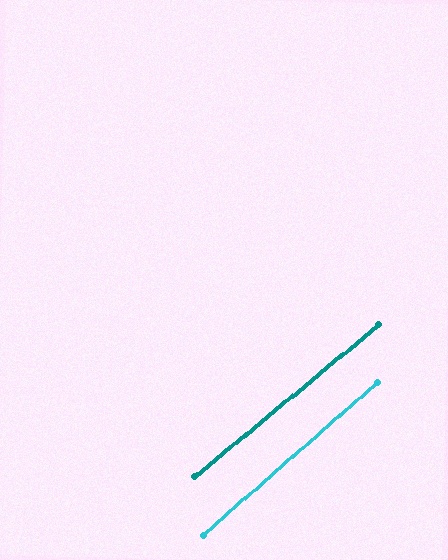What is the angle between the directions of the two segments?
Approximately 2 degrees.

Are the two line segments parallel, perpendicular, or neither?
Parallel — their directions differ by only 1.7°.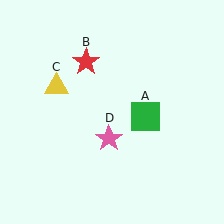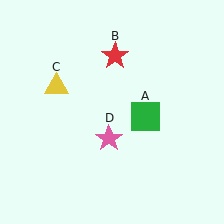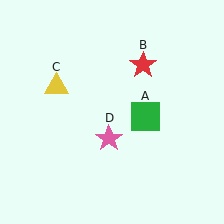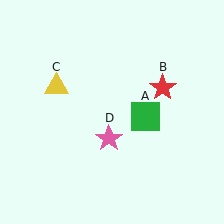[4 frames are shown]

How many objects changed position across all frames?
1 object changed position: red star (object B).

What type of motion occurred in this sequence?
The red star (object B) rotated clockwise around the center of the scene.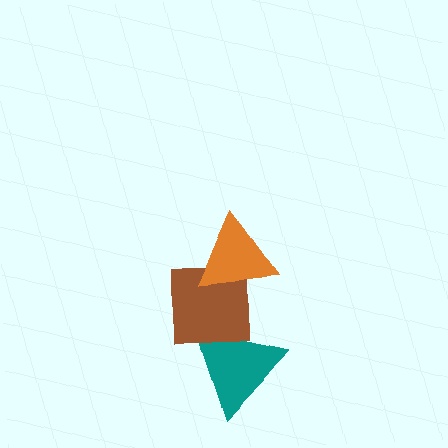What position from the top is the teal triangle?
The teal triangle is 3rd from the top.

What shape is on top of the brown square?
The orange triangle is on top of the brown square.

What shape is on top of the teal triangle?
The brown square is on top of the teal triangle.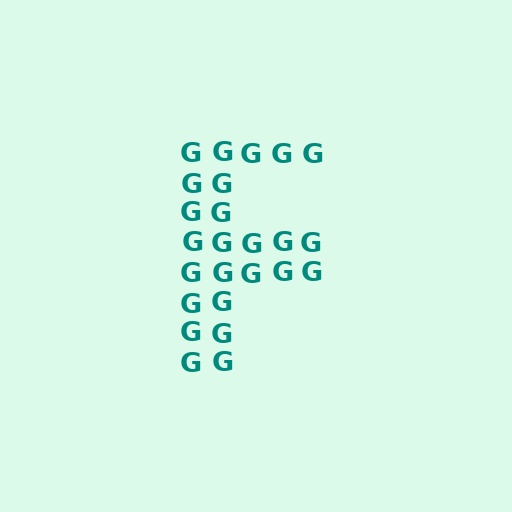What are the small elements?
The small elements are letter G's.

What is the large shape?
The large shape is the letter F.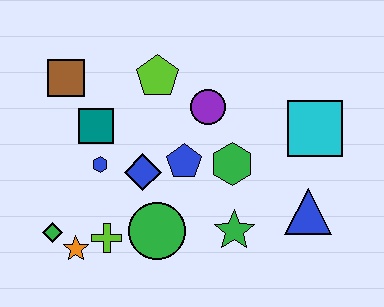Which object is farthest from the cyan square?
The green diamond is farthest from the cyan square.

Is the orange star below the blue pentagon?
Yes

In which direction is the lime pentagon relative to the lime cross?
The lime pentagon is above the lime cross.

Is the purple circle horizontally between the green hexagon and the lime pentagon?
Yes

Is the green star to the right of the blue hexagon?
Yes